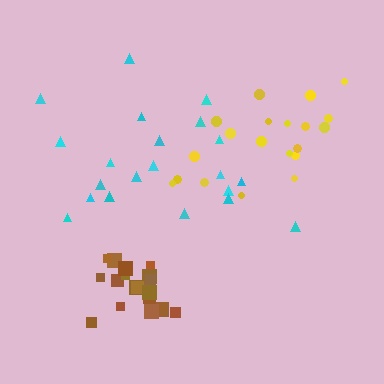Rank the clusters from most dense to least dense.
brown, yellow, cyan.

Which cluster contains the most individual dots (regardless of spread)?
Cyan (21).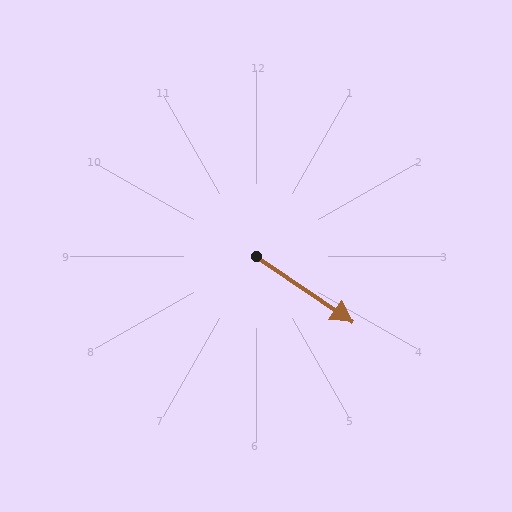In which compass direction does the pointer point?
Southeast.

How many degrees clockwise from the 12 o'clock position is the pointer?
Approximately 124 degrees.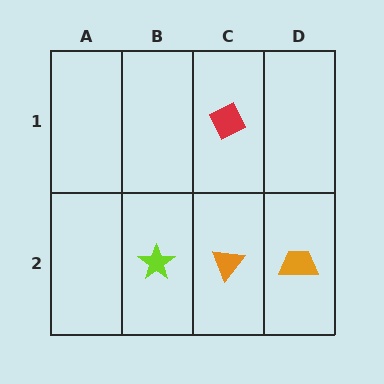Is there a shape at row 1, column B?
No, that cell is empty.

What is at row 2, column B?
A lime star.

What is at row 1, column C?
A red diamond.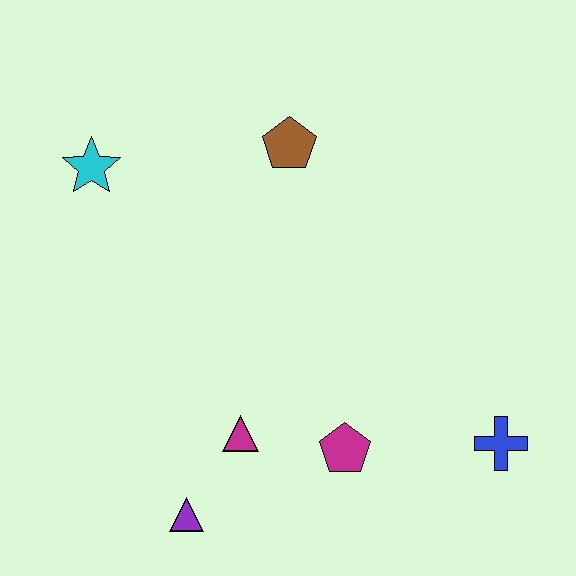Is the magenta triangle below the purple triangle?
No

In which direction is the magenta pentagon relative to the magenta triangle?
The magenta pentagon is to the right of the magenta triangle.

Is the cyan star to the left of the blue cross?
Yes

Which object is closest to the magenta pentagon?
The magenta triangle is closest to the magenta pentagon.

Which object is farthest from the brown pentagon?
The purple triangle is farthest from the brown pentagon.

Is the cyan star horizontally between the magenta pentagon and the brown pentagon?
No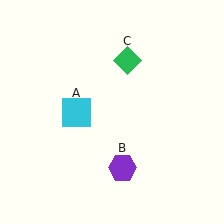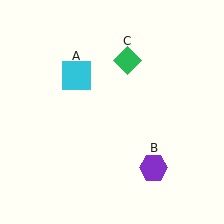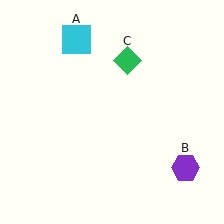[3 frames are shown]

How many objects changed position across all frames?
2 objects changed position: cyan square (object A), purple hexagon (object B).